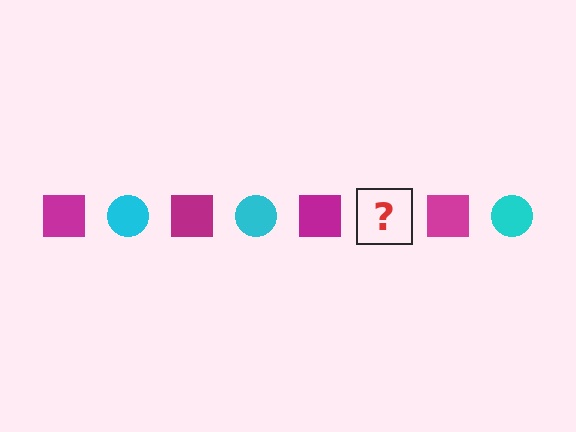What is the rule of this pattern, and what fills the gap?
The rule is that the pattern alternates between magenta square and cyan circle. The gap should be filled with a cyan circle.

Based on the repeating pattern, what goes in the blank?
The blank should be a cyan circle.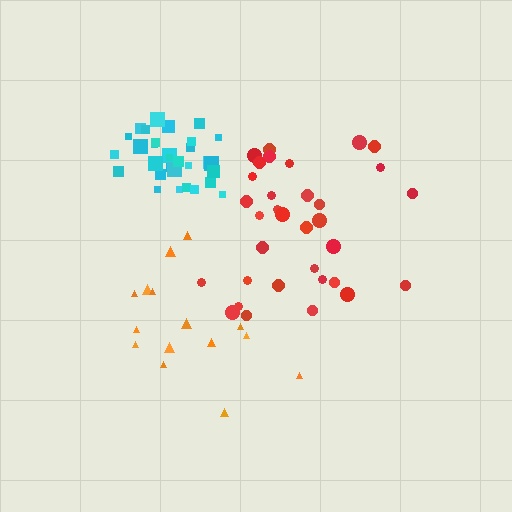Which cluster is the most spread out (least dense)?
Orange.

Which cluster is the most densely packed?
Cyan.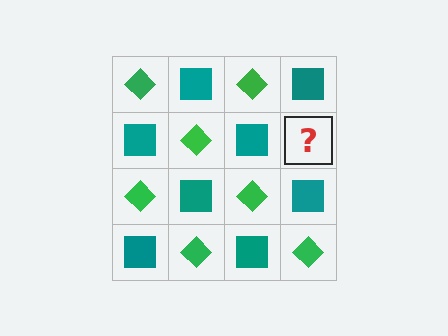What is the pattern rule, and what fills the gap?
The rule is that it alternates green diamond and teal square in a checkerboard pattern. The gap should be filled with a green diamond.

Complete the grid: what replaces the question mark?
The question mark should be replaced with a green diamond.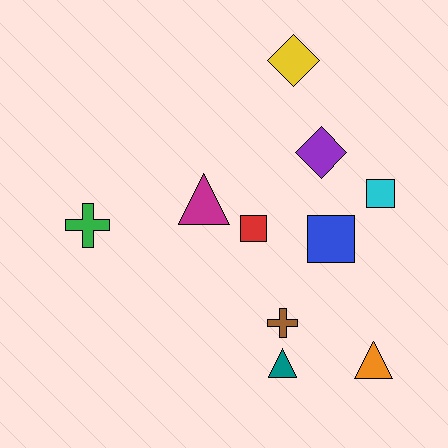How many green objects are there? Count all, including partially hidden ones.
There is 1 green object.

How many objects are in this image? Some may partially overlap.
There are 10 objects.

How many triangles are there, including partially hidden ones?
There are 3 triangles.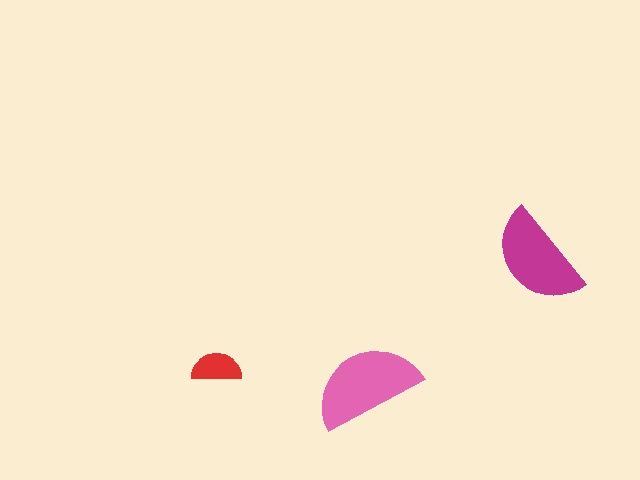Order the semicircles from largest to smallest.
the pink one, the magenta one, the red one.